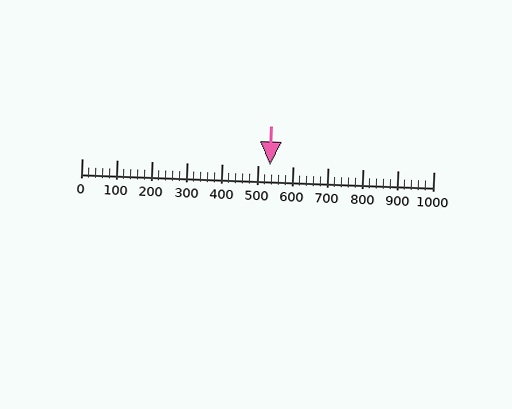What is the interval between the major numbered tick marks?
The major tick marks are spaced 100 units apart.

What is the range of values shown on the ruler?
The ruler shows values from 0 to 1000.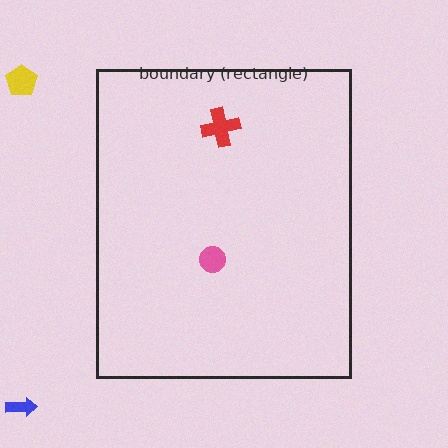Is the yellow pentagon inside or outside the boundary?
Outside.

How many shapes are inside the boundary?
2 inside, 2 outside.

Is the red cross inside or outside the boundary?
Inside.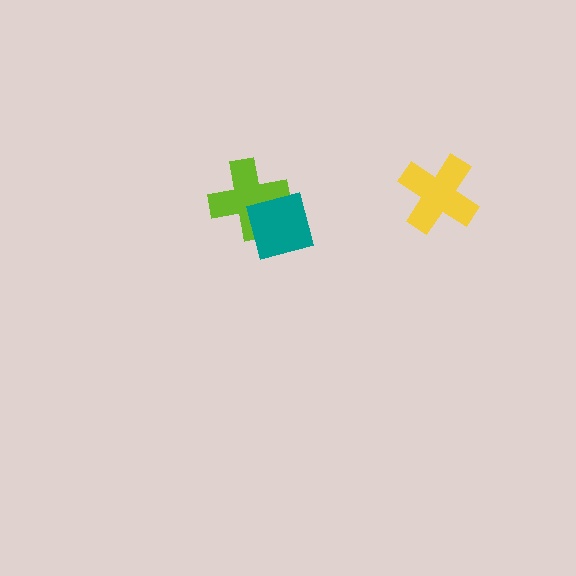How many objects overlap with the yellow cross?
0 objects overlap with the yellow cross.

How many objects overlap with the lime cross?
1 object overlaps with the lime cross.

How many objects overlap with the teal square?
1 object overlaps with the teal square.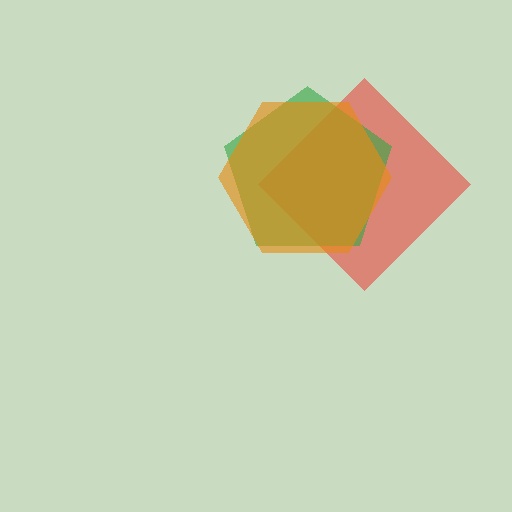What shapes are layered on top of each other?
The layered shapes are: a red diamond, a green pentagon, an orange hexagon.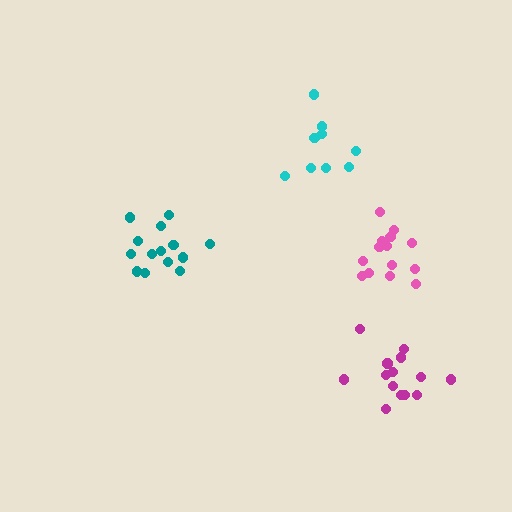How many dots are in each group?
Group 1: 14 dots, Group 2: 14 dots, Group 3: 14 dots, Group 4: 9 dots (51 total).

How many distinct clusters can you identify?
There are 4 distinct clusters.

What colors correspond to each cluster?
The clusters are colored: teal, magenta, pink, cyan.